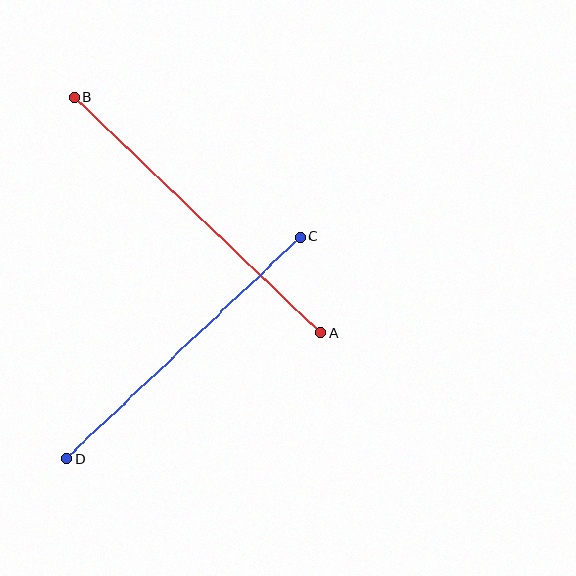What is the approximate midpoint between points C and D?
The midpoint is at approximately (183, 348) pixels.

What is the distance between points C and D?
The distance is approximately 322 pixels.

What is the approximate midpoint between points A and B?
The midpoint is at approximately (197, 215) pixels.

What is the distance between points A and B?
The distance is approximately 341 pixels.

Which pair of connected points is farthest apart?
Points A and B are farthest apart.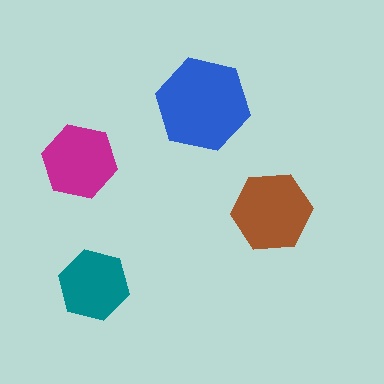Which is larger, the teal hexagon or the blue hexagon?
The blue one.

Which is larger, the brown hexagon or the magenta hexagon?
The brown one.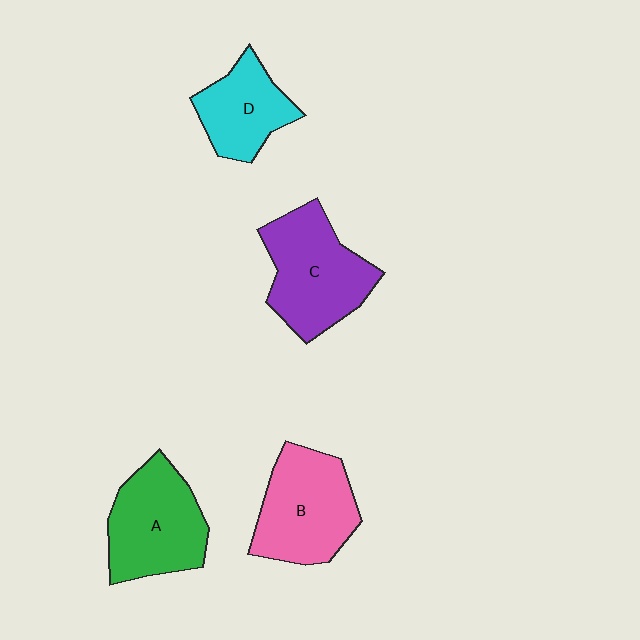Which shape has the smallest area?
Shape D (cyan).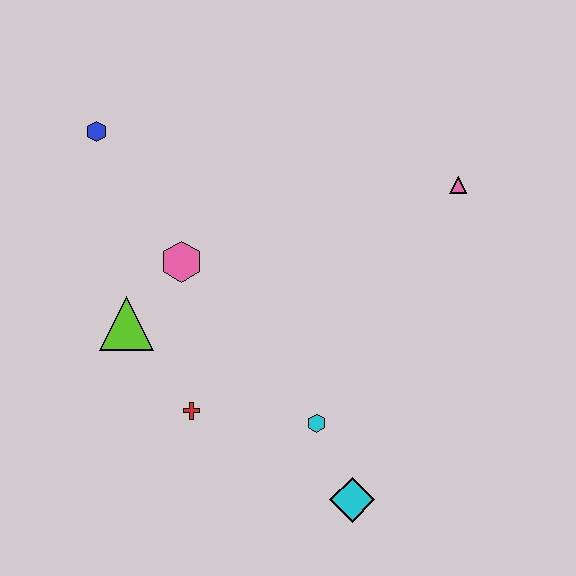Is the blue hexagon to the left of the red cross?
Yes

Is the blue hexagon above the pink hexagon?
Yes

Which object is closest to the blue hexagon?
The pink hexagon is closest to the blue hexagon.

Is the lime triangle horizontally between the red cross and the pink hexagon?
No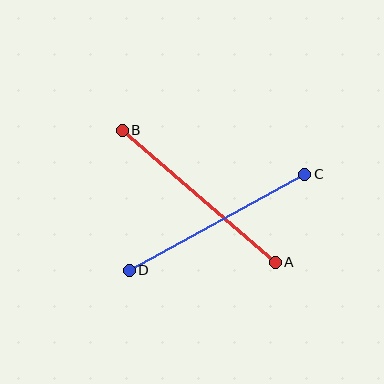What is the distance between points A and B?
The distance is approximately 202 pixels.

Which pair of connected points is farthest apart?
Points A and B are farthest apart.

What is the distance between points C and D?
The distance is approximately 200 pixels.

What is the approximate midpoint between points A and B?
The midpoint is at approximately (199, 196) pixels.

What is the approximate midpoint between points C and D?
The midpoint is at approximately (217, 222) pixels.